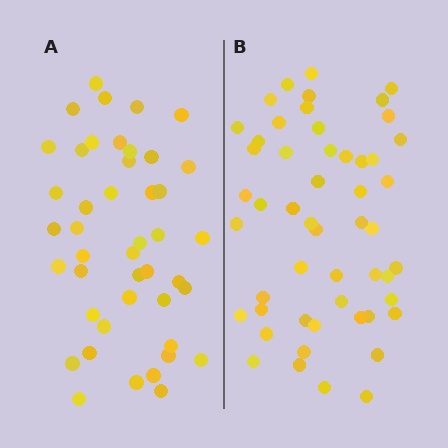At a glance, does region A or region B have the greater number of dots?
Region B (the right region) has more dots.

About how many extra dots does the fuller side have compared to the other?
Region B has roughly 8 or so more dots than region A.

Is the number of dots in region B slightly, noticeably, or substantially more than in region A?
Region B has only slightly more — the two regions are fairly close. The ratio is roughly 1.2 to 1.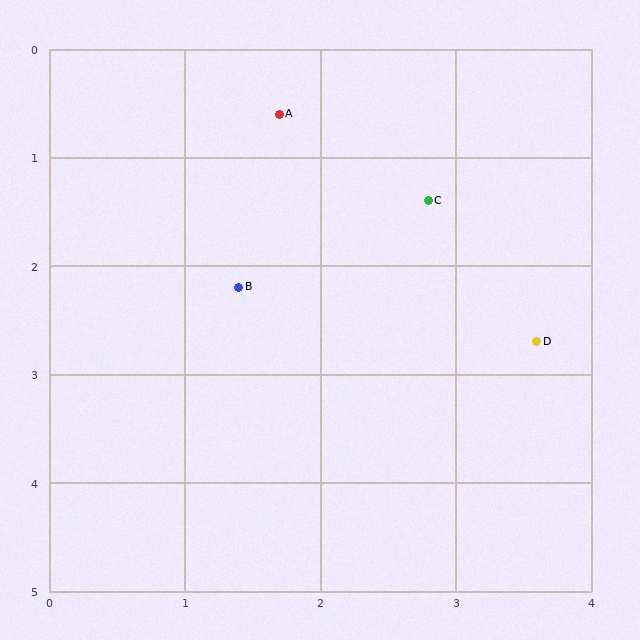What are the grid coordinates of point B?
Point B is at approximately (1.4, 2.2).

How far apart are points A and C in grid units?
Points A and C are about 1.4 grid units apart.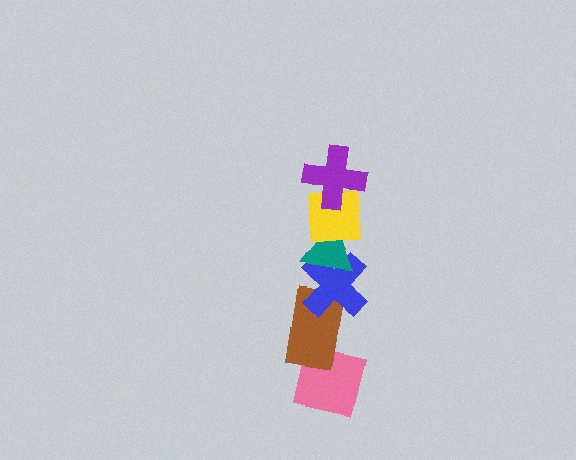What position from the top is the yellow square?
The yellow square is 2nd from the top.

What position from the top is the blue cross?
The blue cross is 4th from the top.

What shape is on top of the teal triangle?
The yellow square is on top of the teal triangle.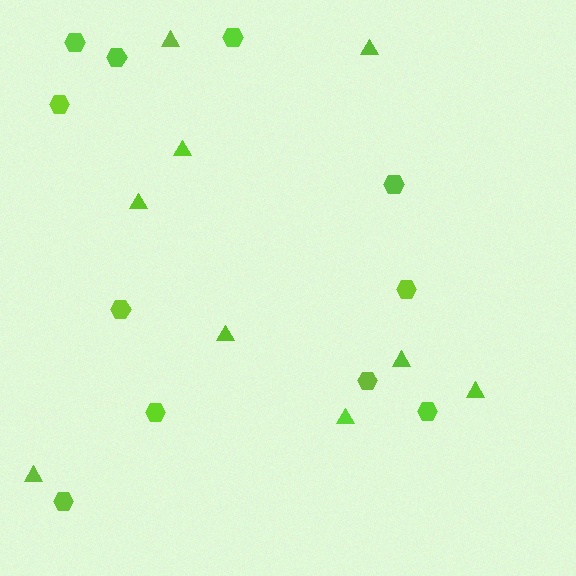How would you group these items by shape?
There are 2 groups: one group of triangles (9) and one group of hexagons (11).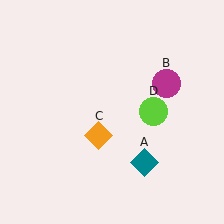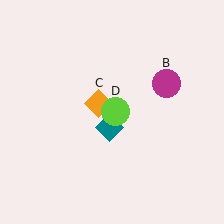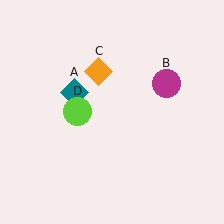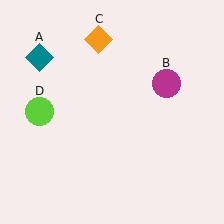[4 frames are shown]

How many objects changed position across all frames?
3 objects changed position: teal diamond (object A), orange diamond (object C), lime circle (object D).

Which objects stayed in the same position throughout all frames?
Magenta circle (object B) remained stationary.